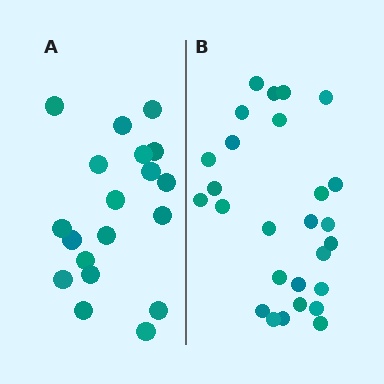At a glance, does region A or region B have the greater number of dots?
Region B (the right region) has more dots.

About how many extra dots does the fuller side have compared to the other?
Region B has roughly 8 or so more dots than region A.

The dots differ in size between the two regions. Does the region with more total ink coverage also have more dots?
No. Region A has more total ink coverage because its dots are larger, but region B actually contains more individual dots. Total area can be misleading — the number of items is what matters here.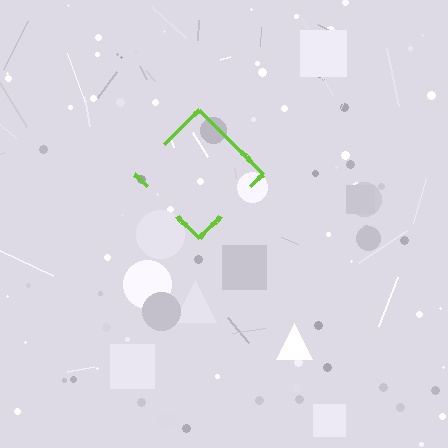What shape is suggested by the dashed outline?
The dashed outline suggests a diamond.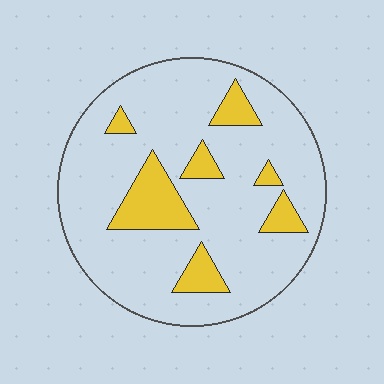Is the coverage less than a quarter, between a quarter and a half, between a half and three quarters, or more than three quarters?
Less than a quarter.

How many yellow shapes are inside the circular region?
7.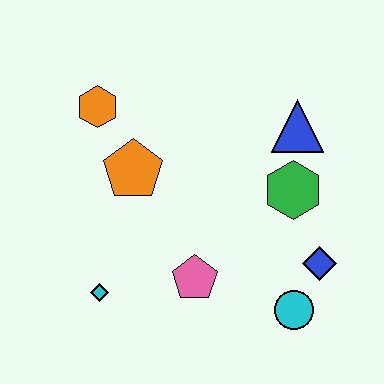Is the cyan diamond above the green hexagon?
No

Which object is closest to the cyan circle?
The blue diamond is closest to the cyan circle.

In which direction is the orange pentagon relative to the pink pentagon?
The orange pentagon is above the pink pentagon.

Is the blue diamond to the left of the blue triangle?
No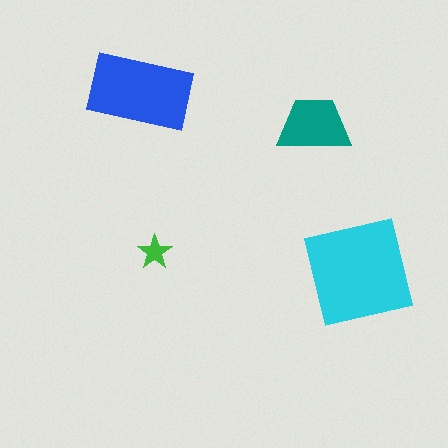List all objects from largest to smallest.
The cyan square, the blue rectangle, the teal trapezoid, the green star.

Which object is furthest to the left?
The blue rectangle is leftmost.